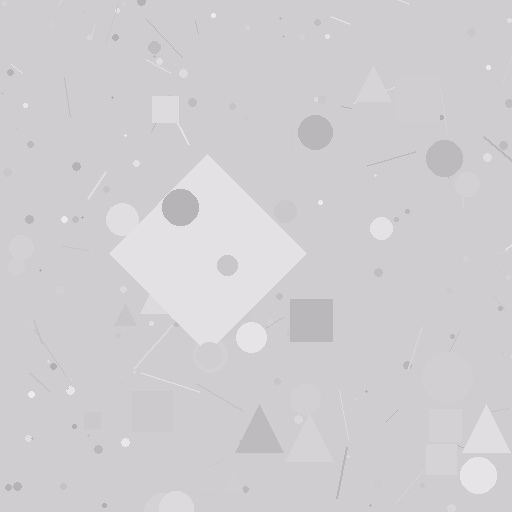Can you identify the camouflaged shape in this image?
The camouflaged shape is a diamond.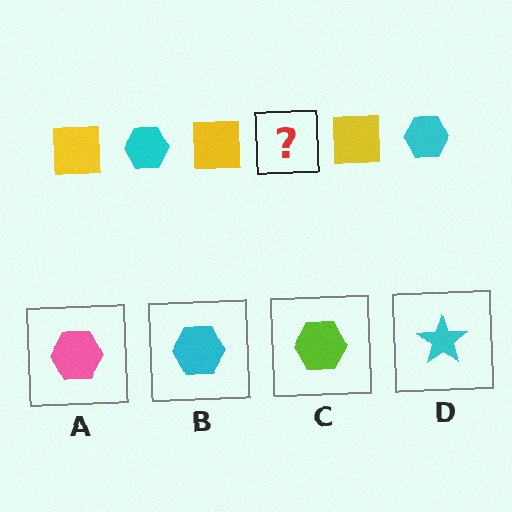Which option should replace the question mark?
Option B.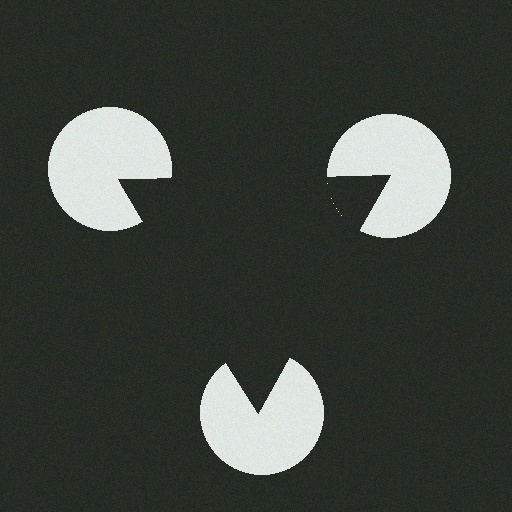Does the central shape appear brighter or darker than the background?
It typically appears slightly darker than the background, even though no actual brightness change is drawn.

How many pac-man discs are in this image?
There are 3 — one at each vertex of the illusory triangle.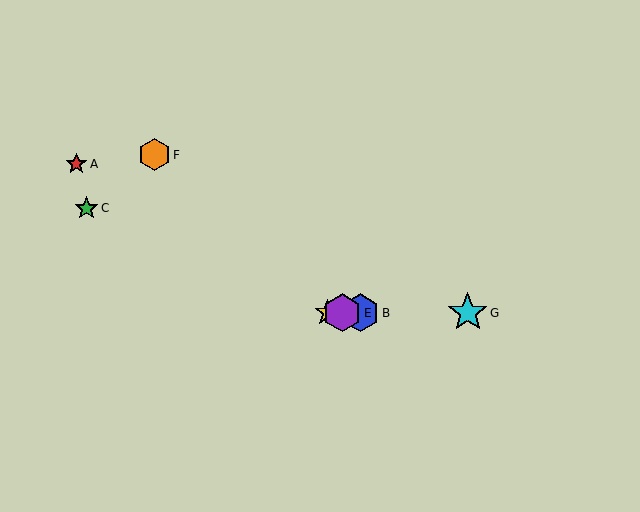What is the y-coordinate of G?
Object G is at y≈313.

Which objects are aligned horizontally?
Objects B, D, E, G are aligned horizontally.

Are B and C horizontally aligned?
No, B is at y≈313 and C is at y≈208.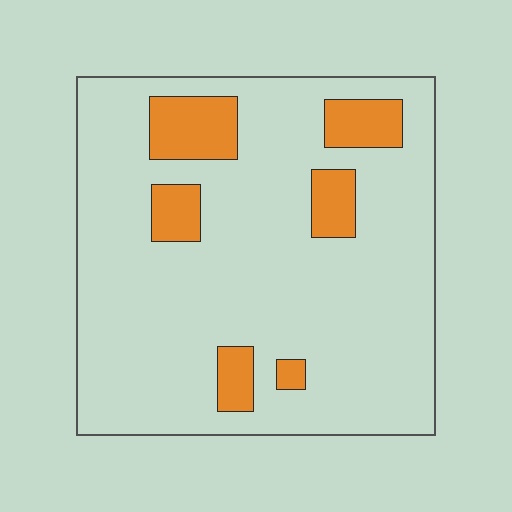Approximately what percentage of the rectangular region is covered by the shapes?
Approximately 15%.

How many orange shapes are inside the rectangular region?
6.